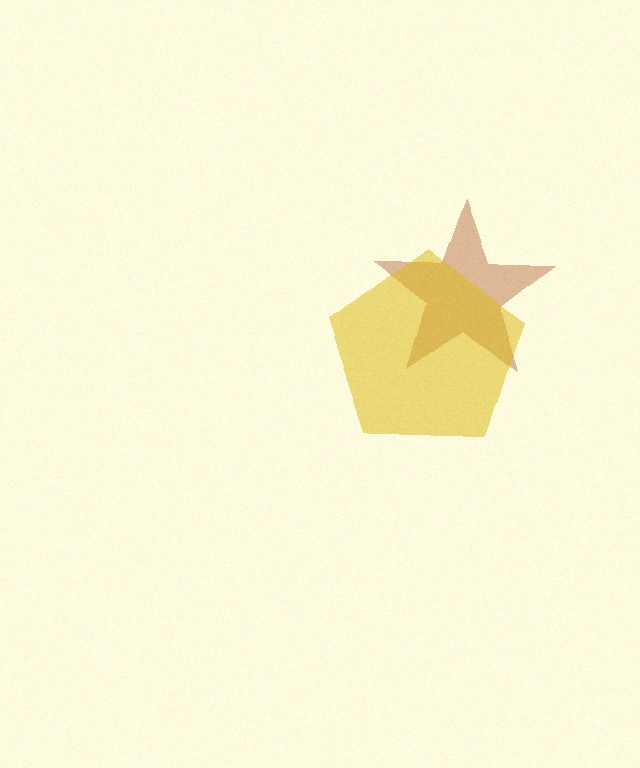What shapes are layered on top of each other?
The layered shapes are: a brown star, a yellow pentagon.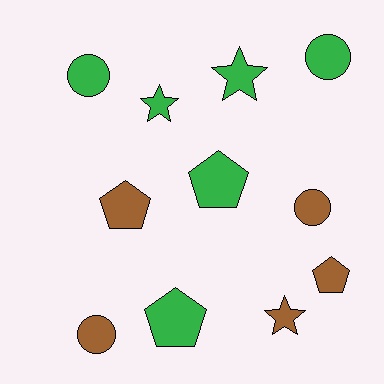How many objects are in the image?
There are 11 objects.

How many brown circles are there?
There are 2 brown circles.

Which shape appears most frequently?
Pentagon, with 4 objects.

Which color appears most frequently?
Green, with 6 objects.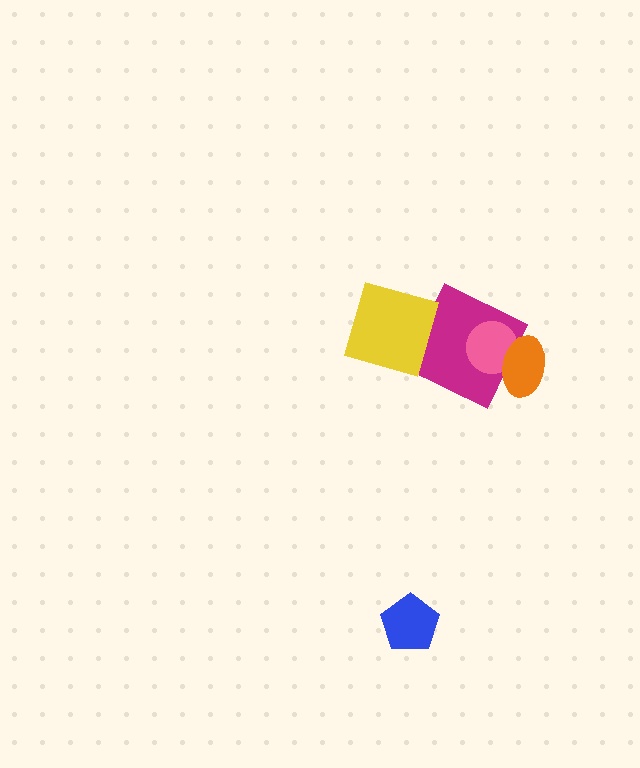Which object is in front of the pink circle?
The orange ellipse is in front of the pink circle.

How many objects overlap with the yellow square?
1 object overlaps with the yellow square.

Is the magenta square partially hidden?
Yes, it is partially covered by another shape.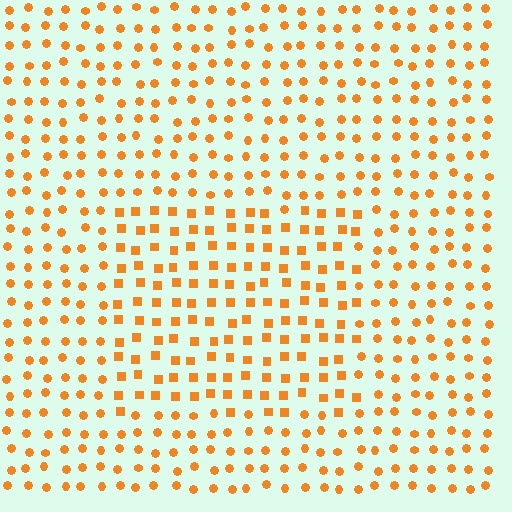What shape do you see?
I see a rectangle.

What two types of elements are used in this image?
The image uses squares inside the rectangle region and circles outside it.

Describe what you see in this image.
The image is filled with small orange elements arranged in a uniform grid. A rectangle-shaped region contains squares, while the surrounding area contains circles. The boundary is defined purely by the change in element shape.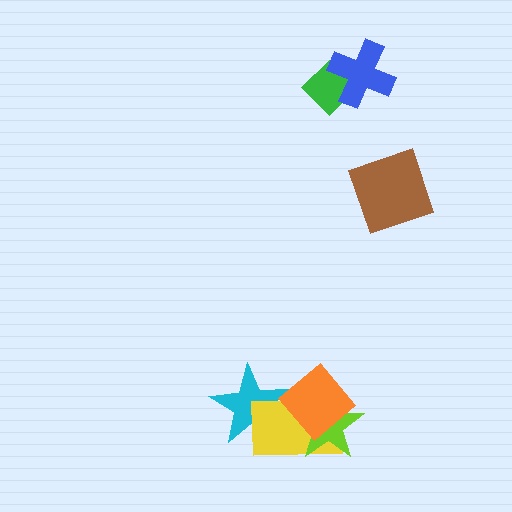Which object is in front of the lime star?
The orange diamond is in front of the lime star.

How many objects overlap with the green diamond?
1 object overlaps with the green diamond.